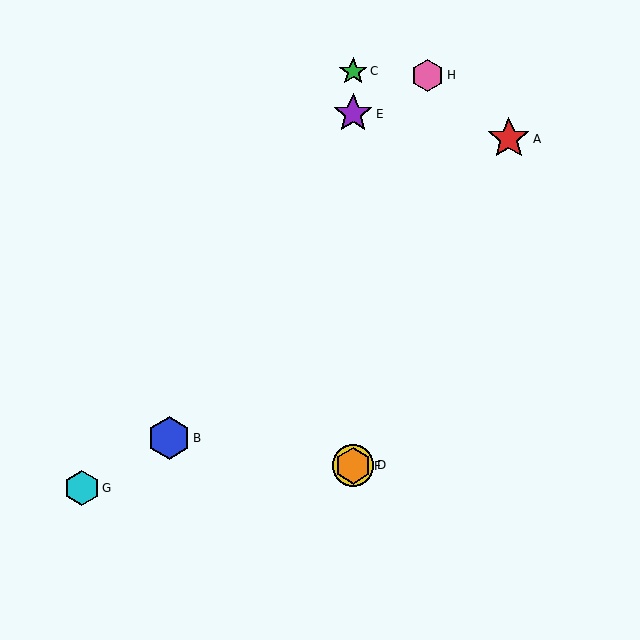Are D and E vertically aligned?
Yes, both are at x≈353.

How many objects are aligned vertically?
4 objects (C, D, E, F) are aligned vertically.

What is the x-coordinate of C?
Object C is at x≈353.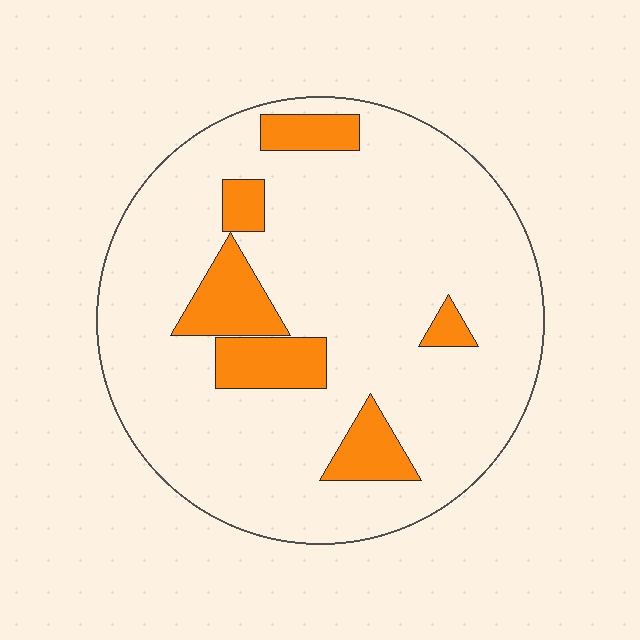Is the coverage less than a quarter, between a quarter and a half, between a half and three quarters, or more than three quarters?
Less than a quarter.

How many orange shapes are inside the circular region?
6.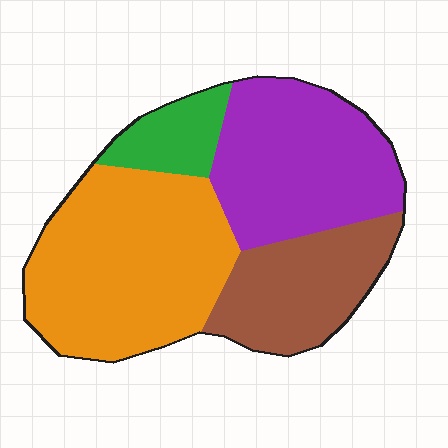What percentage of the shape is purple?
Purple takes up about one third (1/3) of the shape.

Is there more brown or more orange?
Orange.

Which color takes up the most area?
Orange, at roughly 40%.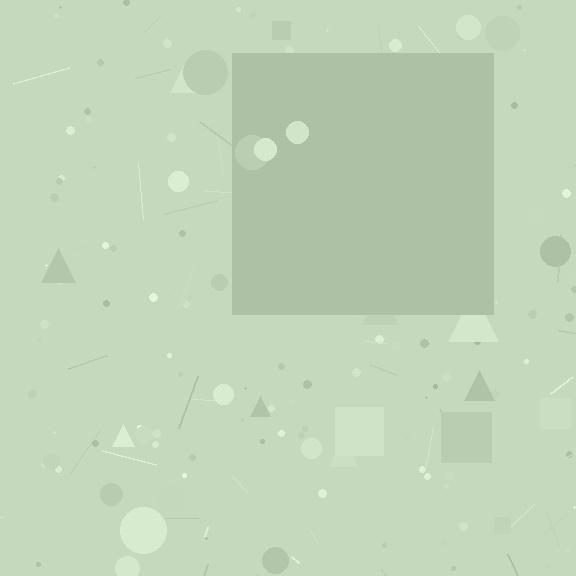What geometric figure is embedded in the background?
A square is embedded in the background.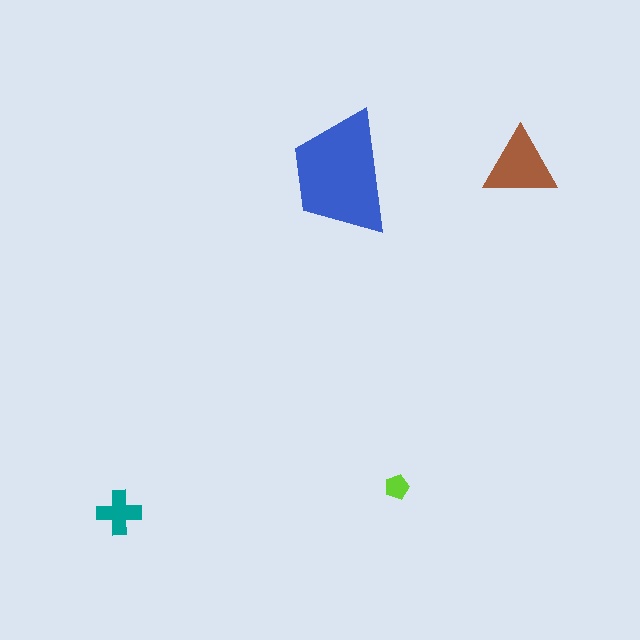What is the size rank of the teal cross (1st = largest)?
3rd.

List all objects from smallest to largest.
The lime pentagon, the teal cross, the brown triangle, the blue trapezoid.